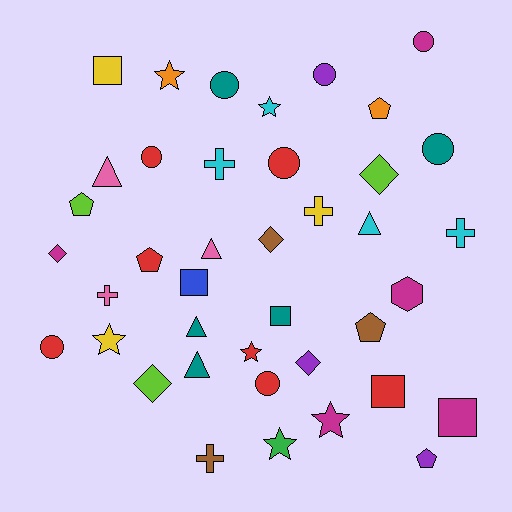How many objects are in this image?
There are 40 objects.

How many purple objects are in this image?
There are 3 purple objects.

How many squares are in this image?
There are 5 squares.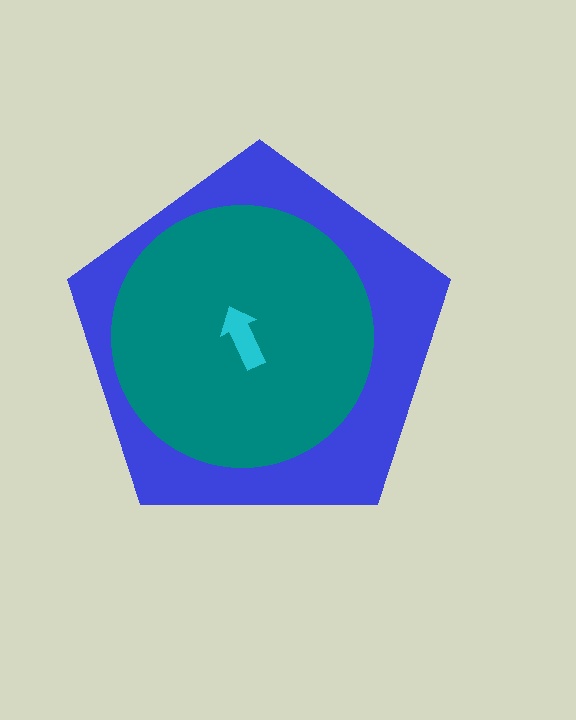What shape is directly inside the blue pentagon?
The teal circle.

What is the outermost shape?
The blue pentagon.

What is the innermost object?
The cyan arrow.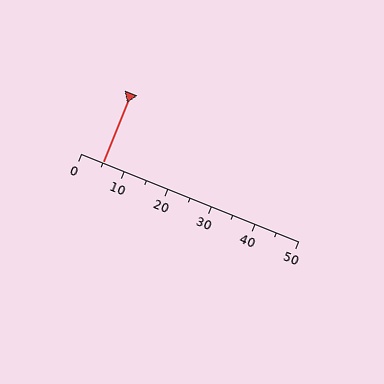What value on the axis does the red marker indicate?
The marker indicates approximately 5.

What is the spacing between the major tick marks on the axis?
The major ticks are spaced 10 apart.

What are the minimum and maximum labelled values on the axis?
The axis runs from 0 to 50.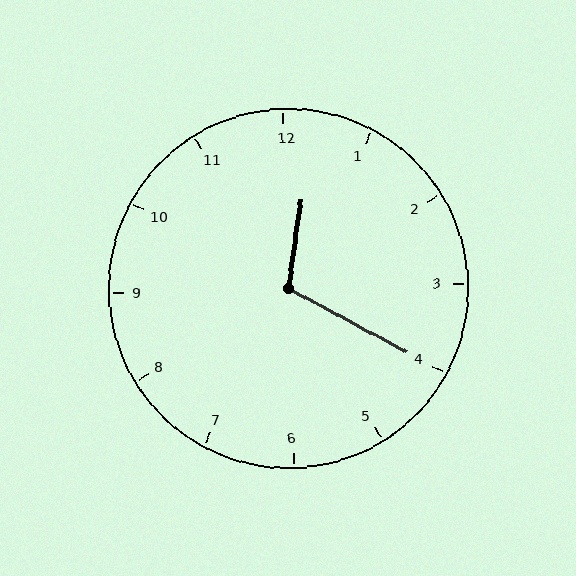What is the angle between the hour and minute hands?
Approximately 110 degrees.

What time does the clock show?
12:20.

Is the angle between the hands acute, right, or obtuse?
It is obtuse.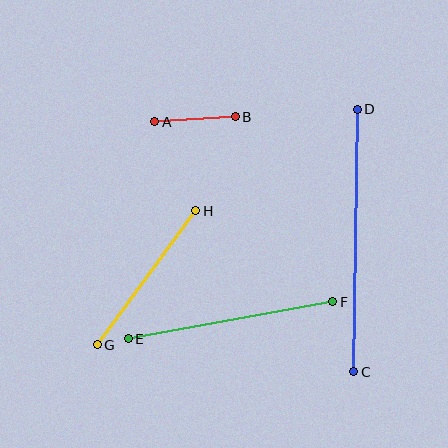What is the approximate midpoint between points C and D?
The midpoint is at approximately (355, 240) pixels.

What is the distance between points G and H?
The distance is approximately 166 pixels.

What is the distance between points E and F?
The distance is approximately 208 pixels.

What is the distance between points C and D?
The distance is approximately 262 pixels.